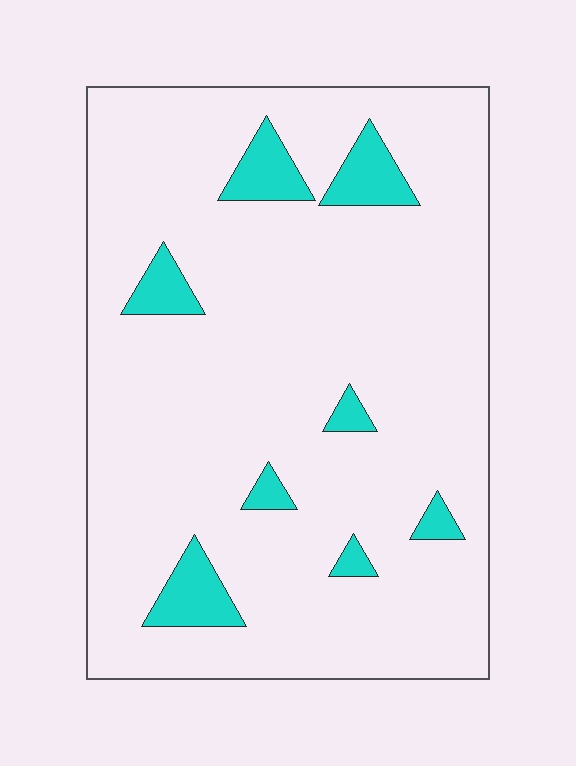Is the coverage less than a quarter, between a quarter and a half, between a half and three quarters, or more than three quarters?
Less than a quarter.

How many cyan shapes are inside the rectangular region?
8.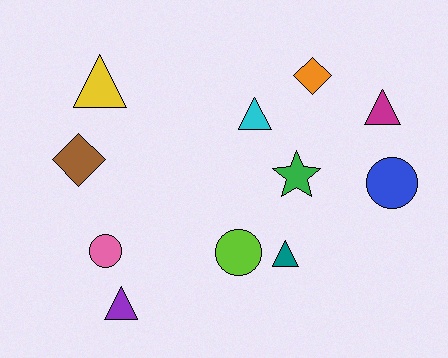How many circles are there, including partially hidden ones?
There are 3 circles.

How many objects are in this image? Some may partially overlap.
There are 11 objects.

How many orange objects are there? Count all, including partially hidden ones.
There is 1 orange object.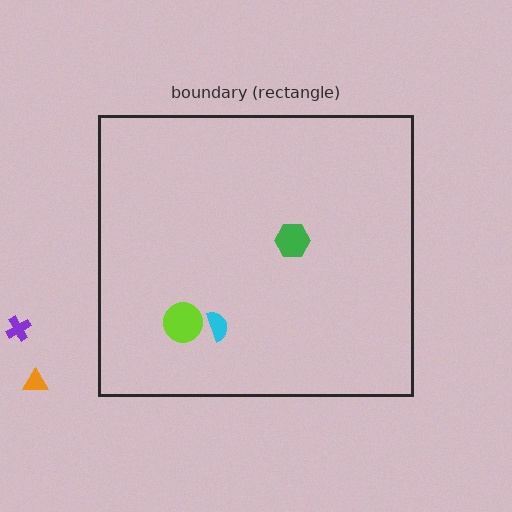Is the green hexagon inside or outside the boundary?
Inside.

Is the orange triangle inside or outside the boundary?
Outside.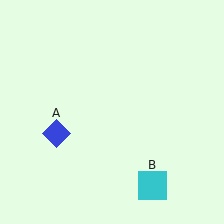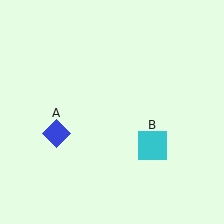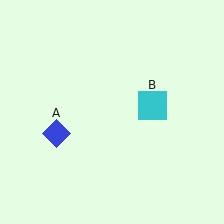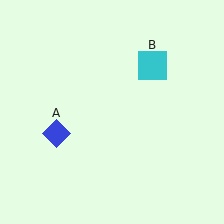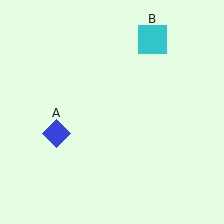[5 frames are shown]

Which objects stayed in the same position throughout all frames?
Blue diamond (object A) remained stationary.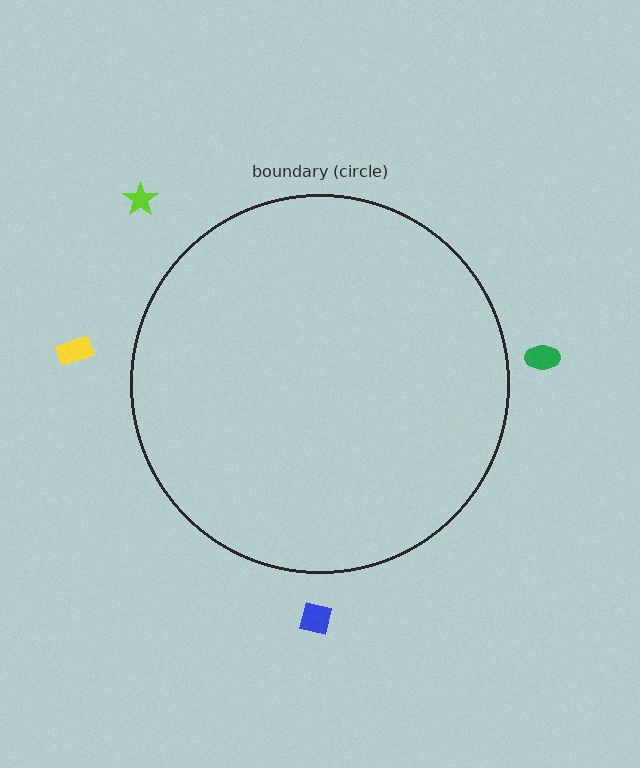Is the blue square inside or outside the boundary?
Outside.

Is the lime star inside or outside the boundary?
Outside.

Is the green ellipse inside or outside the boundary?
Outside.